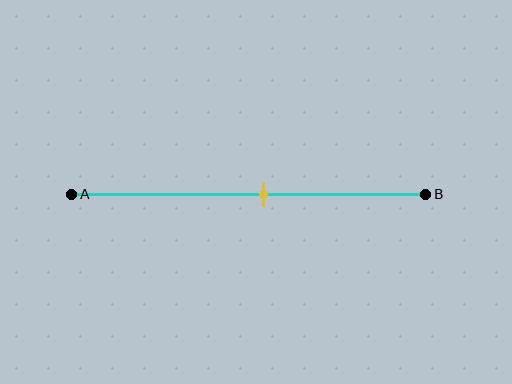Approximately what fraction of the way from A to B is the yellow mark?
The yellow mark is approximately 55% of the way from A to B.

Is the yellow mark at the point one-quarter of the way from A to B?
No, the mark is at about 55% from A, not at the 25% one-quarter point.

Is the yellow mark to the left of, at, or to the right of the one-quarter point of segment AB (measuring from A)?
The yellow mark is to the right of the one-quarter point of segment AB.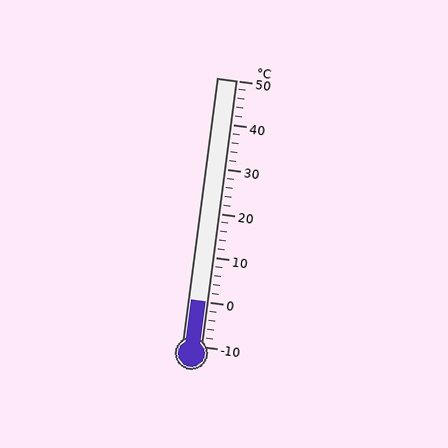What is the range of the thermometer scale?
The thermometer scale ranges from -10°C to 50°C.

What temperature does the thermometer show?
The thermometer shows approximately 0°C.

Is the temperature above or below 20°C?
The temperature is below 20°C.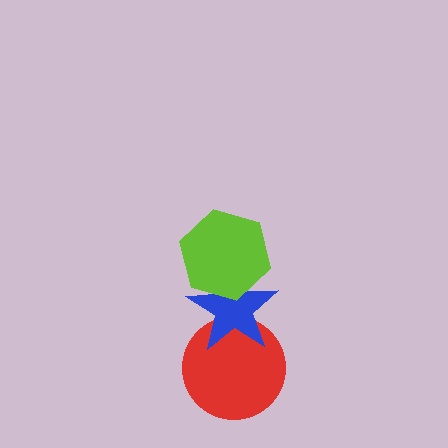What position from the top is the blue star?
The blue star is 2nd from the top.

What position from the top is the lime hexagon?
The lime hexagon is 1st from the top.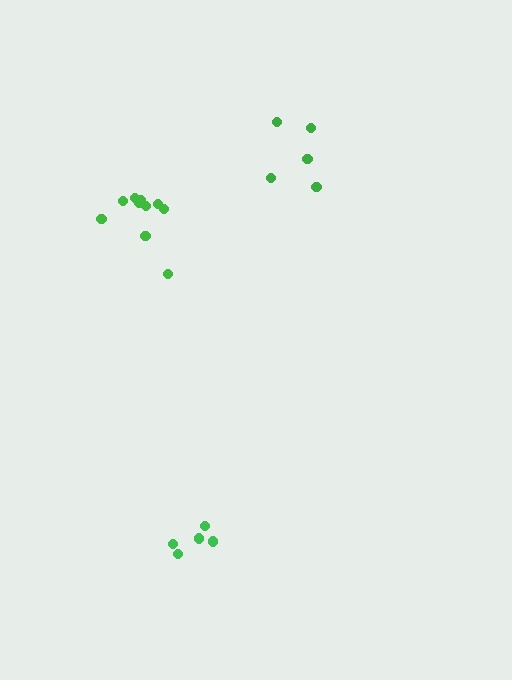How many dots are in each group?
Group 1: 5 dots, Group 2: 10 dots, Group 3: 5 dots (20 total).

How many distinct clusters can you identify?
There are 3 distinct clusters.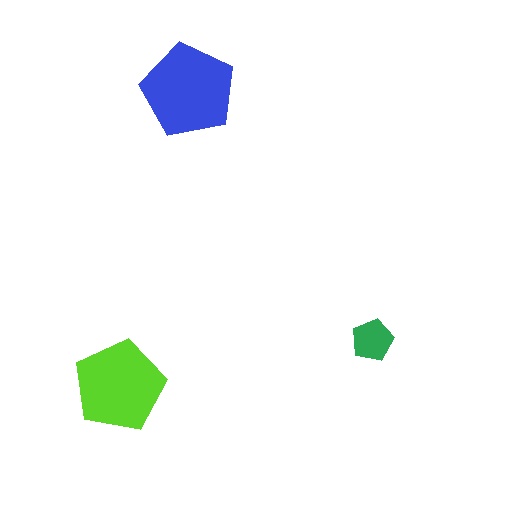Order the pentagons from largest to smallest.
the blue one, the lime one, the green one.